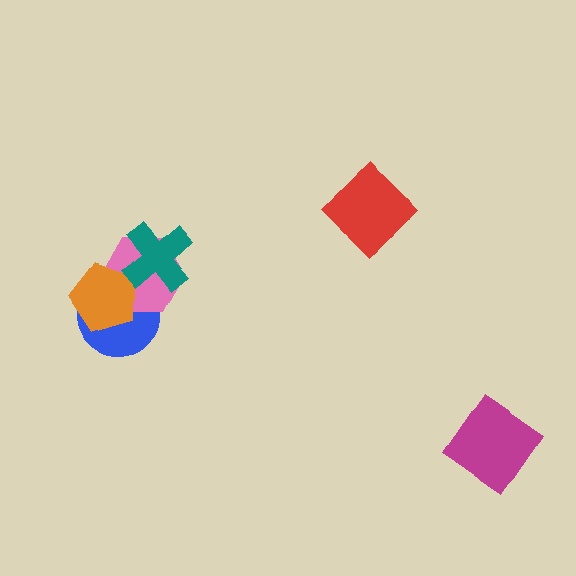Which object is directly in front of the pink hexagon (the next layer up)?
The orange pentagon is directly in front of the pink hexagon.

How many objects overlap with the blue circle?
2 objects overlap with the blue circle.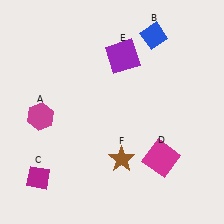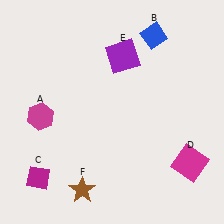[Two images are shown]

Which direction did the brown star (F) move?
The brown star (F) moved left.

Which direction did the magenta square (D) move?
The magenta square (D) moved right.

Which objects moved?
The objects that moved are: the magenta square (D), the brown star (F).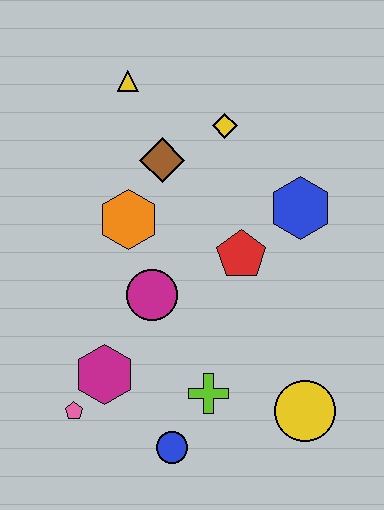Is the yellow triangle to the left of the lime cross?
Yes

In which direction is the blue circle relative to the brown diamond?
The blue circle is below the brown diamond.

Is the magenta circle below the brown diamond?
Yes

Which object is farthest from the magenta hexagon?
The yellow triangle is farthest from the magenta hexagon.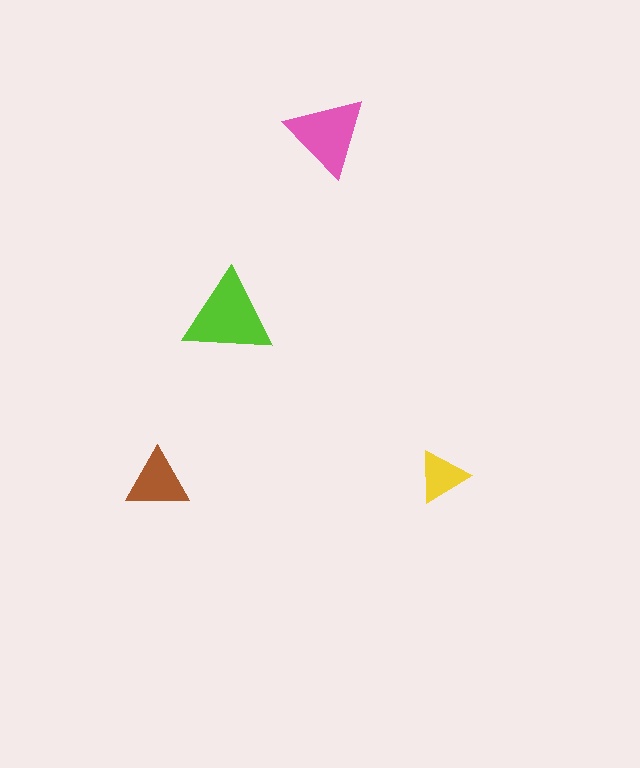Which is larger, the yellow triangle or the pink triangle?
The pink one.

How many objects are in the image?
There are 4 objects in the image.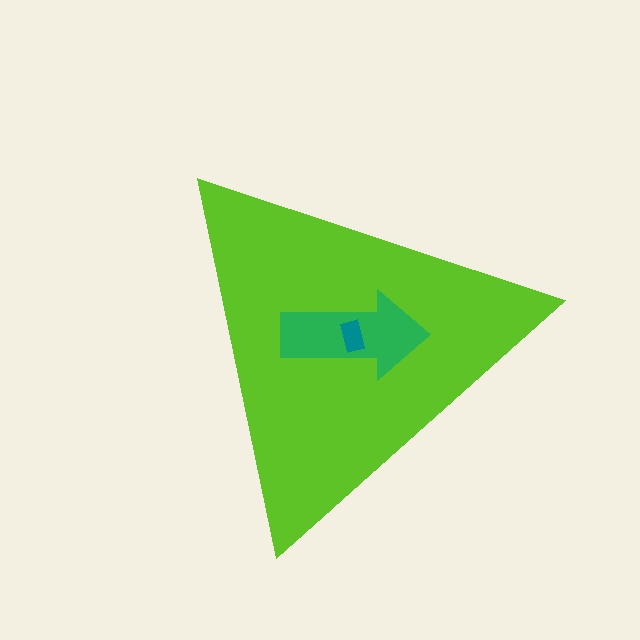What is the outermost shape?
The lime triangle.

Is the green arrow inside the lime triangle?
Yes.